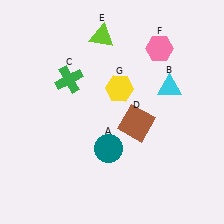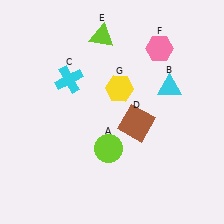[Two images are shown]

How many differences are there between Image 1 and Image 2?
There are 2 differences between the two images.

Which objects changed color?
A changed from teal to lime. C changed from green to cyan.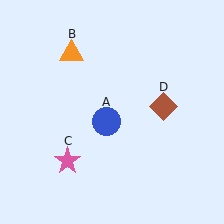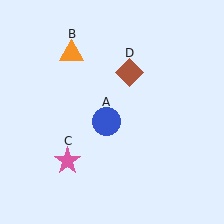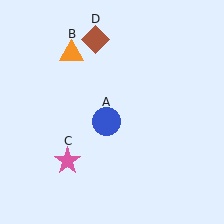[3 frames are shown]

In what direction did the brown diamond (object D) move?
The brown diamond (object D) moved up and to the left.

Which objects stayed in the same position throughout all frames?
Blue circle (object A) and orange triangle (object B) and pink star (object C) remained stationary.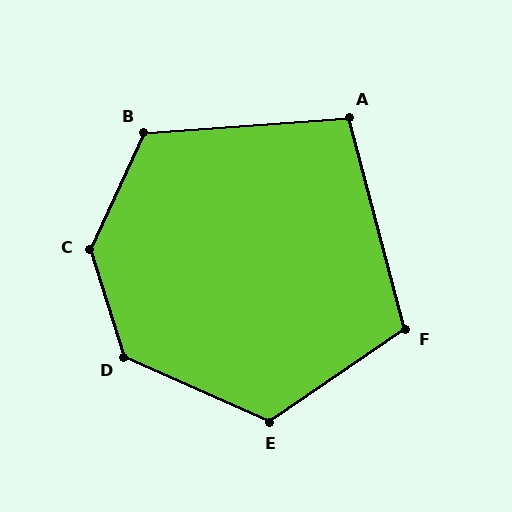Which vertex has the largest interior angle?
C, at approximately 138 degrees.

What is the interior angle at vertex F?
Approximately 109 degrees (obtuse).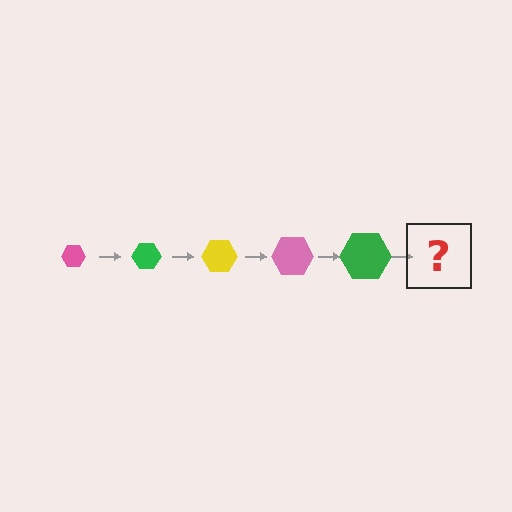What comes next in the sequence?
The next element should be a yellow hexagon, larger than the previous one.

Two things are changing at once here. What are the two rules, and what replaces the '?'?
The two rules are that the hexagon grows larger each step and the color cycles through pink, green, and yellow. The '?' should be a yellow hexagon, larger than the previous one.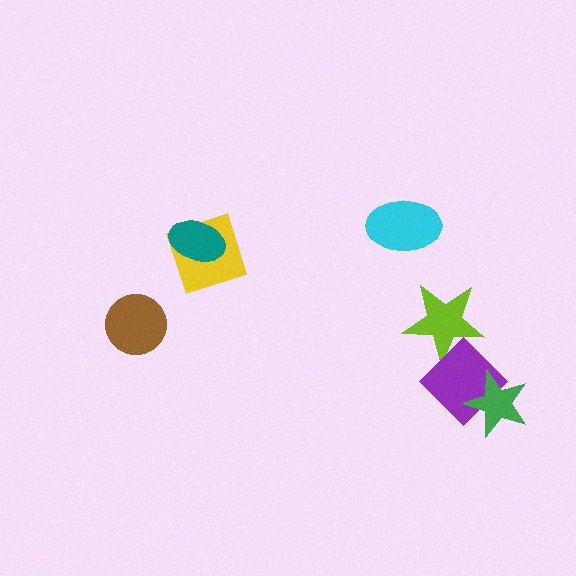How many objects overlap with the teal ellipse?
1 object overlaps with the teal ellipse.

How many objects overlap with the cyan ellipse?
0 objects overlap with the cyan ellipse.